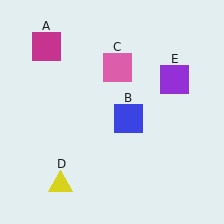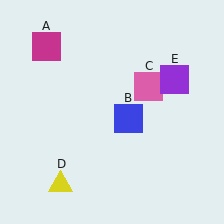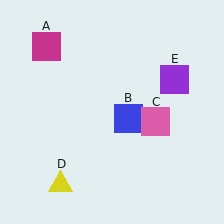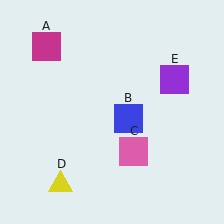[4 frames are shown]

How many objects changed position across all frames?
1 object changed position: pink square (object C).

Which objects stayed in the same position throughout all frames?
Magenta square (object A) and blue square (object B) and yellow triangle (object D) and purple square (object E) remained stationary.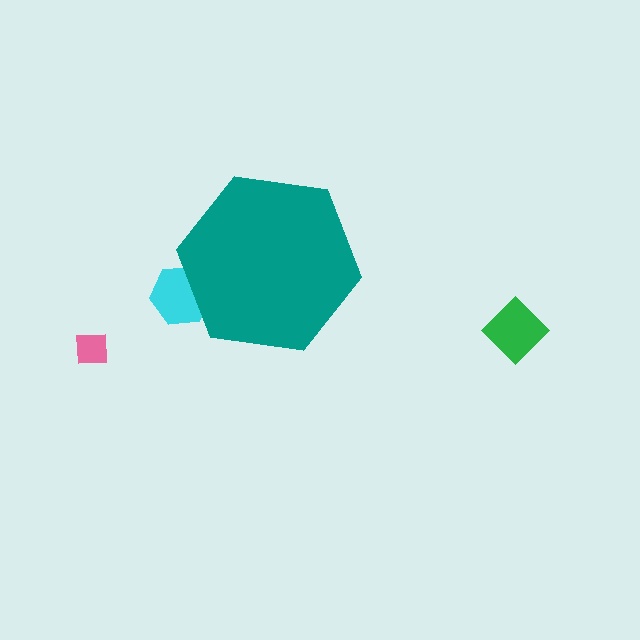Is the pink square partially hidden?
No, the pink square is fully visible.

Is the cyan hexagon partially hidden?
Yes, the cyan hexagon is partially hidden behind the teal hexagon.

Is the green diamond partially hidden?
No, the green diamond is fully visible.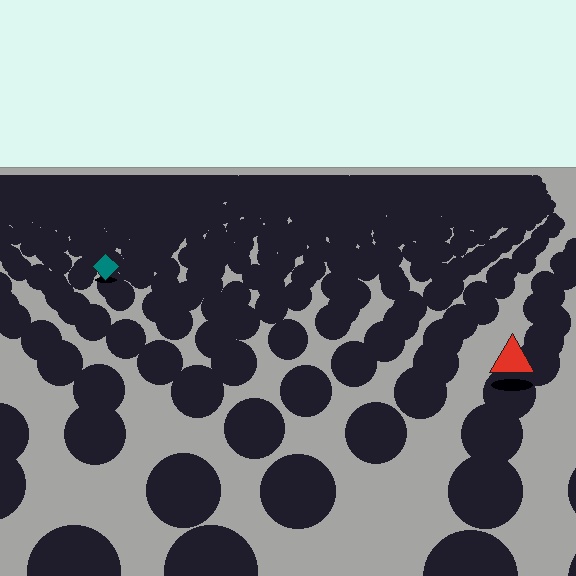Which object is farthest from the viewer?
The teal diamond is farthest from the viewer. It appears smaller and the ground texture around it is denser.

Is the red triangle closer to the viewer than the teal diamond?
Yes. The red triangle is closer — you can tell from the texture gradient: the ground texture is coarser near it.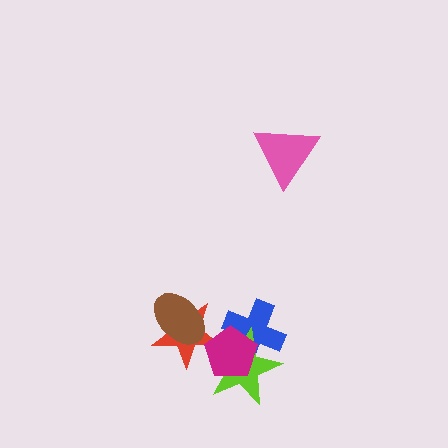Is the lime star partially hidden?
Yes, it is partially covered by another shape.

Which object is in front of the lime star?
The magenta pentagon is in front of the lime star.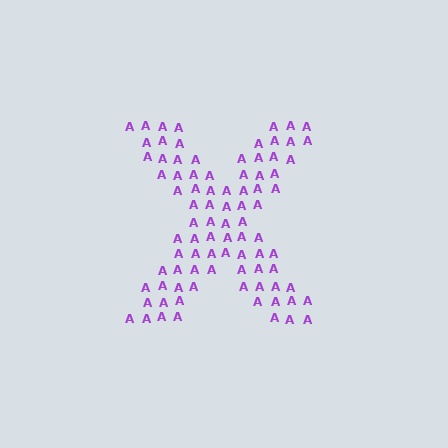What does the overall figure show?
The overall figure shows the letter X.